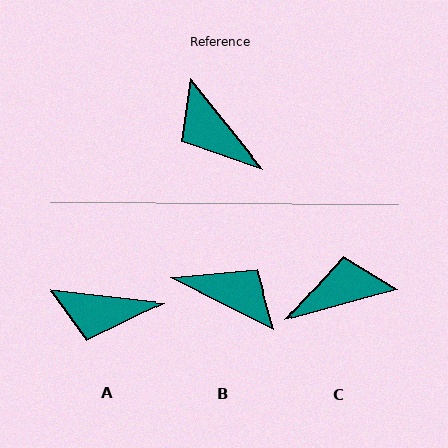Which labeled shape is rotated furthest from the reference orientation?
B, about 155 degrees away.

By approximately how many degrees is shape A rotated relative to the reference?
Approximately 45 degrees counter-clockwise.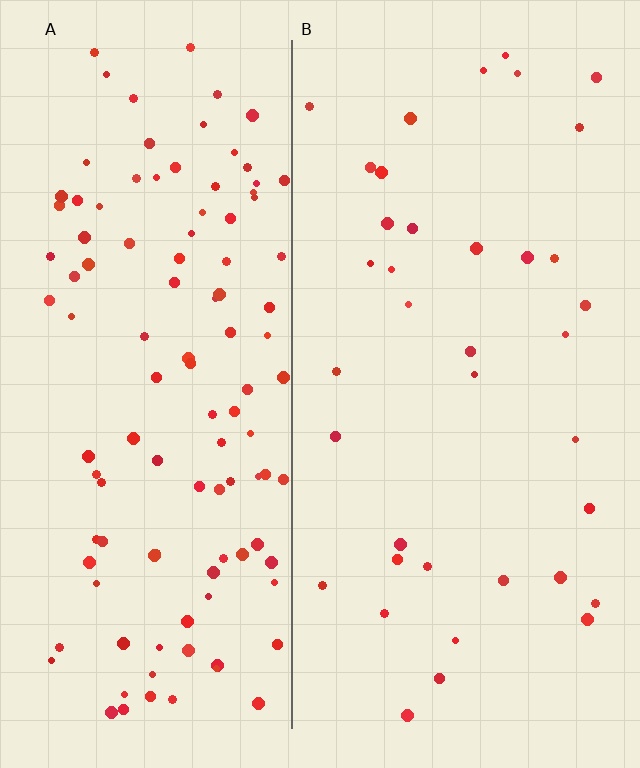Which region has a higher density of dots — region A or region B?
A (the left).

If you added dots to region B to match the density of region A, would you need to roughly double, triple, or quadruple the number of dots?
Approximately triple.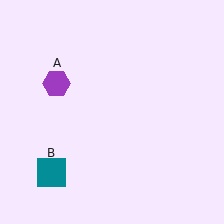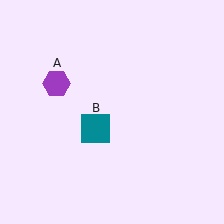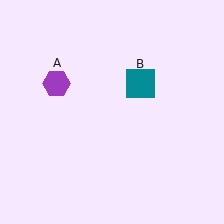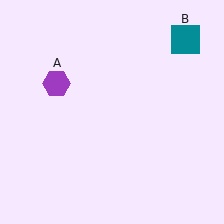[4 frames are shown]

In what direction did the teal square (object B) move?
The teal square (object B) moved up and to the right.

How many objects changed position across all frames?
1 object changed position: teal square (object B).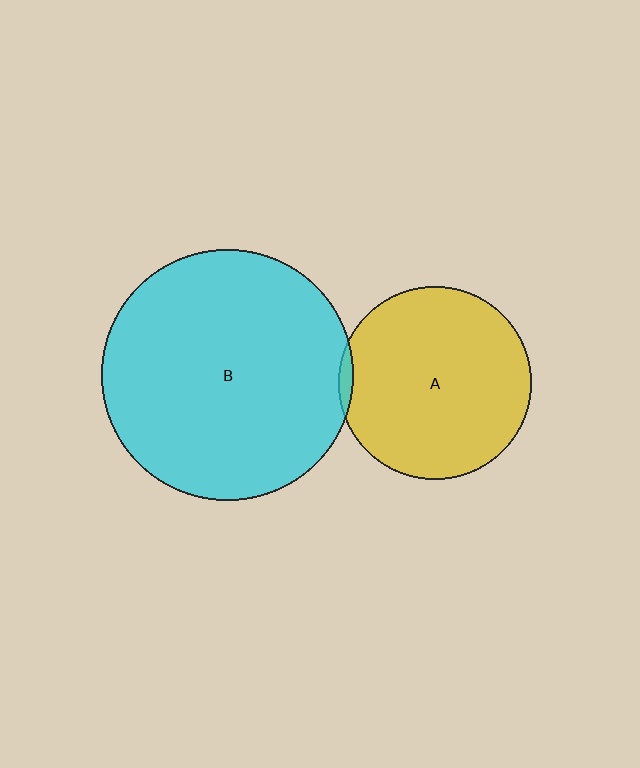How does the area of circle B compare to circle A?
Approximately 1.7 times.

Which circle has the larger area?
Circle B (cyan).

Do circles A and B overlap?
Yes.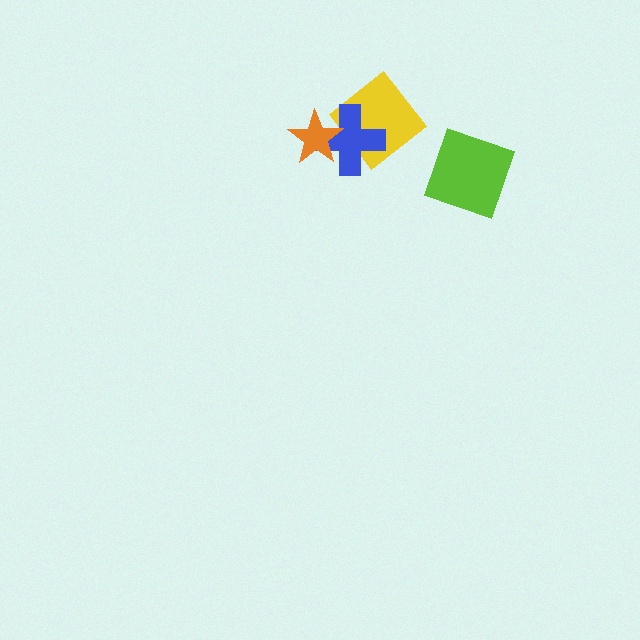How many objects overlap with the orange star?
1 object overlaps with the orange star.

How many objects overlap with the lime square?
0 objects overlap with the lime square.